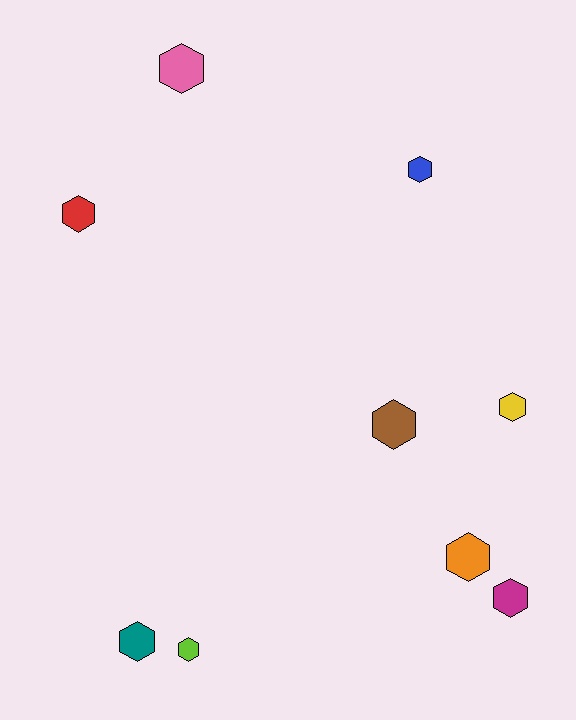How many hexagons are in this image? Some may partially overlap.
There are 9 hexagons.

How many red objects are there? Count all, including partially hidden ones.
There is 1 red object.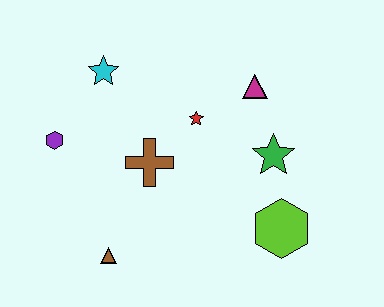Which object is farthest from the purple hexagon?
The lime hexagon is farthest from the purple hexagon.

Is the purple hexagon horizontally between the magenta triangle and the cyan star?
No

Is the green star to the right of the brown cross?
Yes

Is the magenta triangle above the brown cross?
Yes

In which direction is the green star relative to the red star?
The green star is to the right of the red star.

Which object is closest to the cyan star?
The purple hexagon is closest to the cyan star.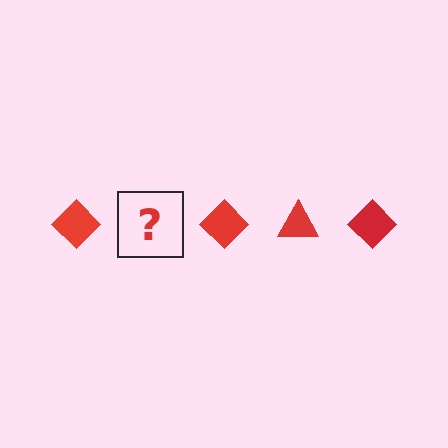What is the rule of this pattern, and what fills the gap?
The rule is that the pattern cycles through diamond, triangle shapes in red. The gap should be filled with a red triangle.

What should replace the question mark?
The question mark should be replaced with a red triangle.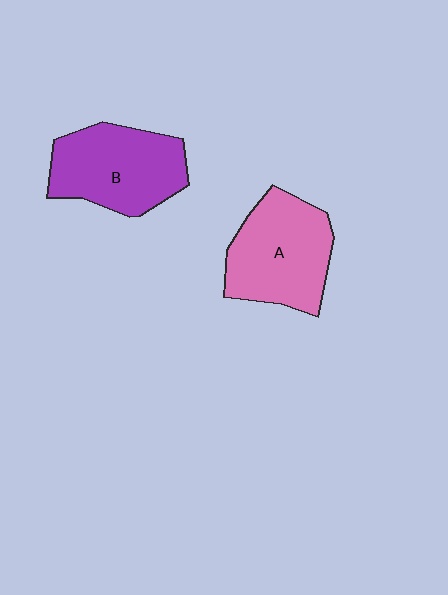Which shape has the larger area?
Shape A (pink).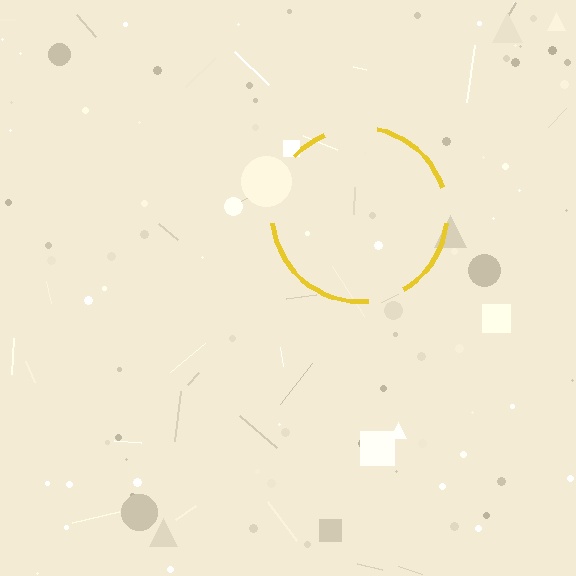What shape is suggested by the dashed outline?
The dashed outline suggests a circle.